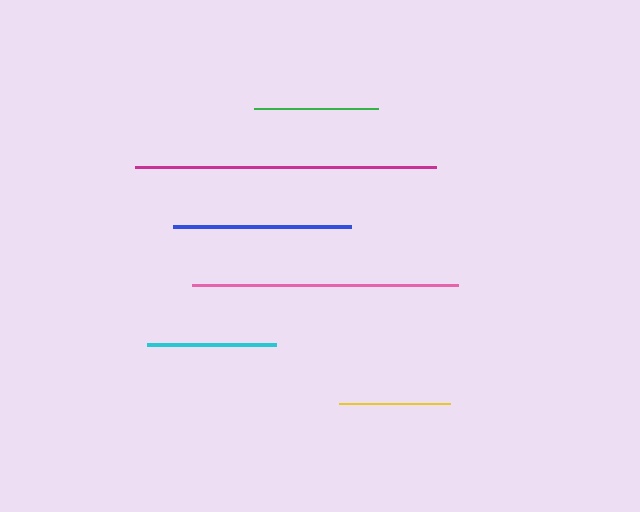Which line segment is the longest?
The magenta line is the longest at approximately 301 pixels.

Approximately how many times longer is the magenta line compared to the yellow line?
The magenta line is approximately 2.7 times the length of the yellow line.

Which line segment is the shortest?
The yellow line is the shortest at approximately 111 pixels.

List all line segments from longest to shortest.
From longest to shortest: magenta, pink, blue, cyan, green, yellow.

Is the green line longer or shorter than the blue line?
The blue line is longer than the green line.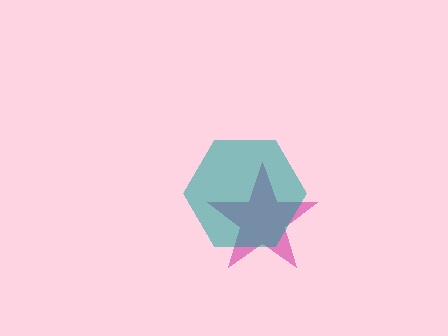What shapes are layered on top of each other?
The layered shapes are: a magenta star, a teal hexagon.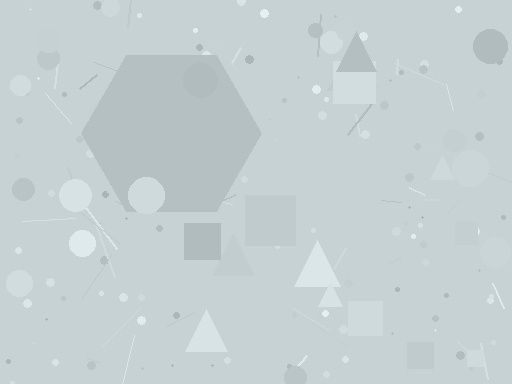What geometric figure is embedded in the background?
A hexagon is embedded in the background.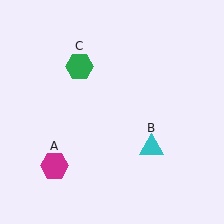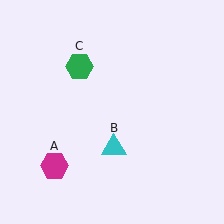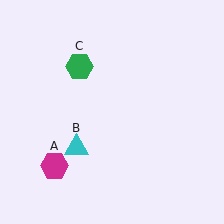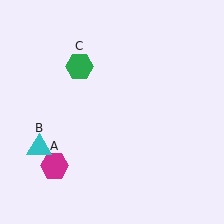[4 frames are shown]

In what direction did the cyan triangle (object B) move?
The cyan triangle (object B) moved left.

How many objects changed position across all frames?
1 object changed position: cyan triangle (object B).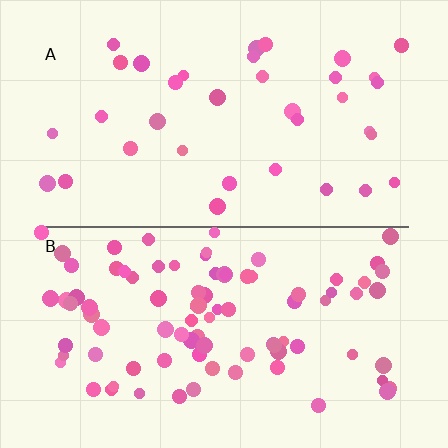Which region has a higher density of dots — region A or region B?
B (the bottom).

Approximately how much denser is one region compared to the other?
Approximately 2.5× — region B over region A.